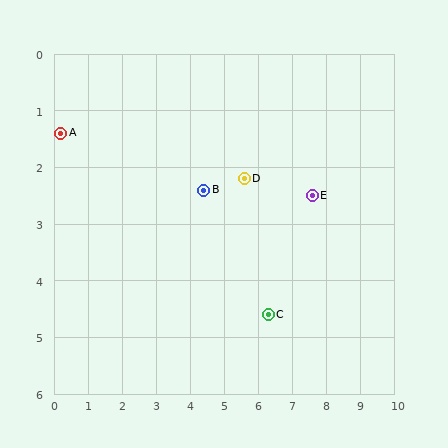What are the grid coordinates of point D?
Point D is at approximately (5.6, 2.2).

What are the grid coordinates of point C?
Point C is at approximately (6.3, 4.6).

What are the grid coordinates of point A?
Point A is at approximately (0.2, 1.4).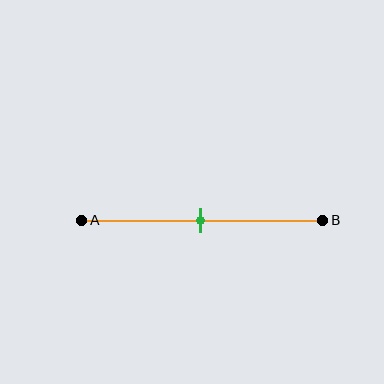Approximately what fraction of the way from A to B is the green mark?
The green mark is approximately 50% of the way from A to B.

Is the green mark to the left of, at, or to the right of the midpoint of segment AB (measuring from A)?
The green mark is approximately at the midpoint of segment AB.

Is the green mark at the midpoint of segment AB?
Yes, the mark is approximately at the midpoint.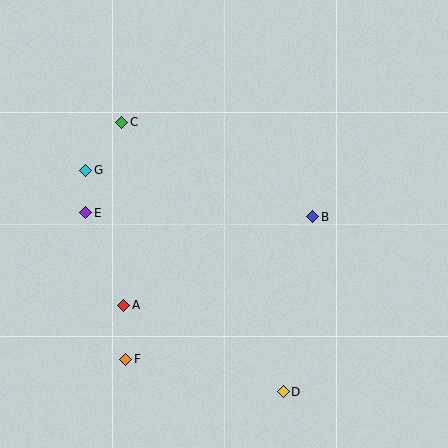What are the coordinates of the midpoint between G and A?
The midpoint between G and A is at (105, 238).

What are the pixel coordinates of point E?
Point E is at (86, 213).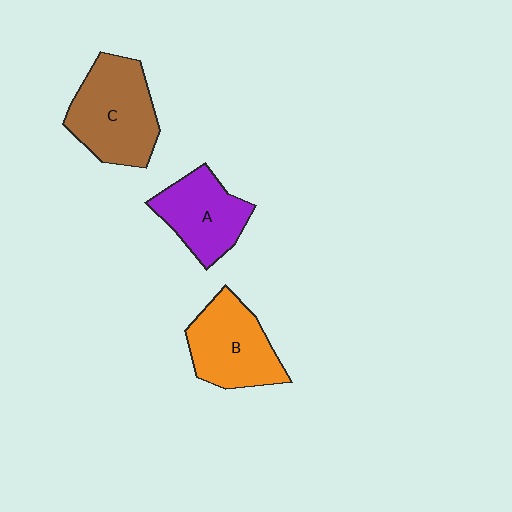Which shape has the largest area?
Shape C (brown).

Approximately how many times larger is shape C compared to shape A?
Approximately 1.3 times.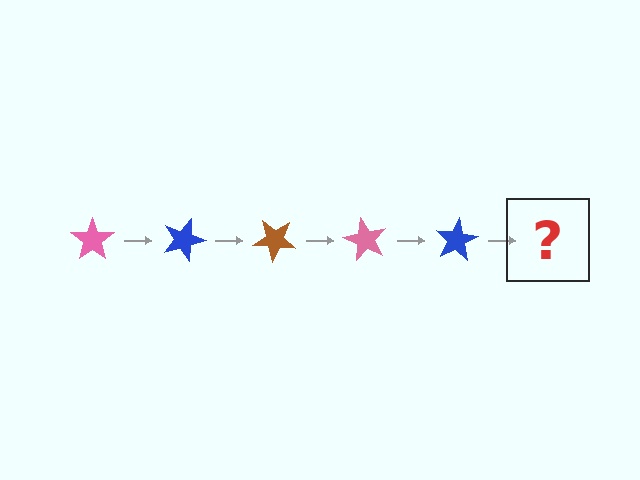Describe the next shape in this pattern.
It should be a brown star, rotated 100 degrees from the start.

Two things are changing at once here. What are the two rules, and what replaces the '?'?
The two rules are that it rotates 20 degrees each step and the color cycles through pink, blue, and brown. The '?' should be a brown star, rotated 100 degrees from the start.